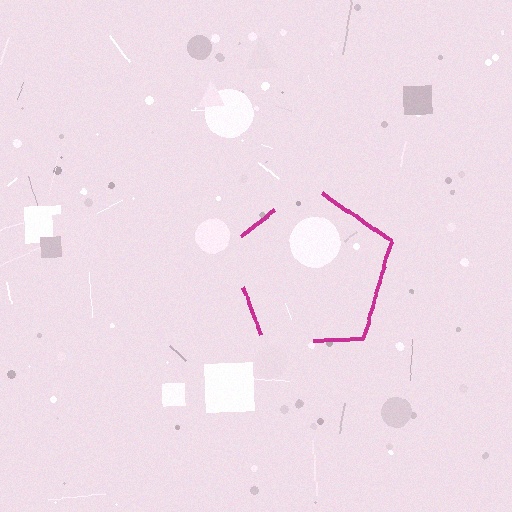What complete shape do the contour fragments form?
The contour fragments form a pentagon.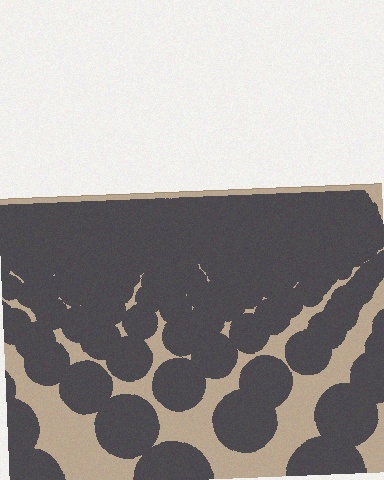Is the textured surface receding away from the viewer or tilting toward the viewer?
The surface is receding away from the viewer. Texture elements get smaller and denser toward the top.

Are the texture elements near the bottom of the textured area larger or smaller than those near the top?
Larger. Near the bottom, elements are closer to the viewer and appear at a bigger on-screen size.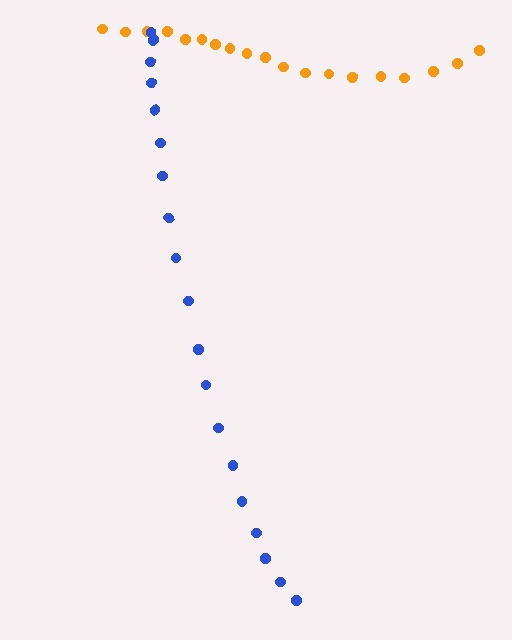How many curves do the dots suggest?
There are 2 distinct paths.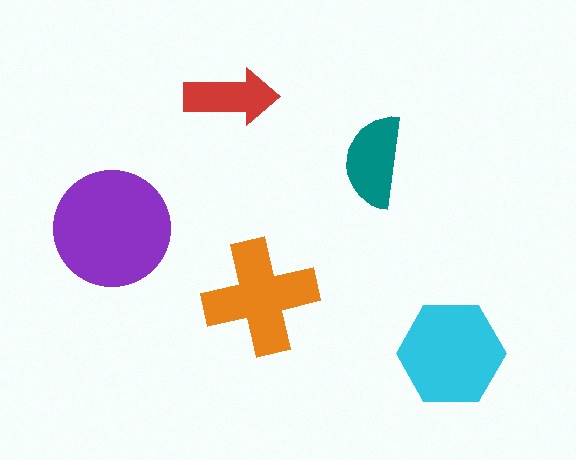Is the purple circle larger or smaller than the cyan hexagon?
Larger.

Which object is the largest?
The purple circle.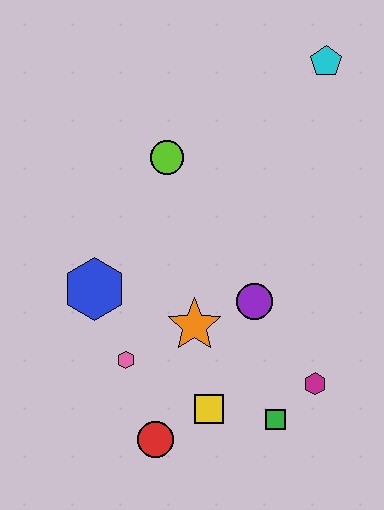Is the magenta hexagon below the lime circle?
Yes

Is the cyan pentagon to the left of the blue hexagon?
No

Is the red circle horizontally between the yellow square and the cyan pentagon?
No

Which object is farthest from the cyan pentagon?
The red circle is farthest from the cyan pentagon.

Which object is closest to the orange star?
The purple circle is closest to the orange star.